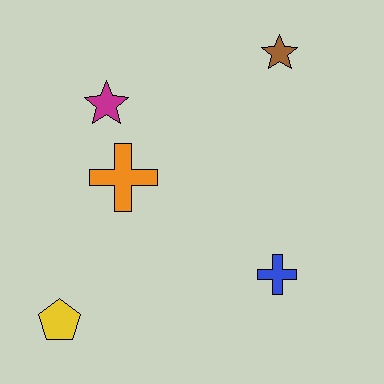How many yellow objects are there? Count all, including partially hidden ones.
There is 1 yellow object.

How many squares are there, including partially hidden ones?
There are no squares.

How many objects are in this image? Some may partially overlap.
There are 5 objects.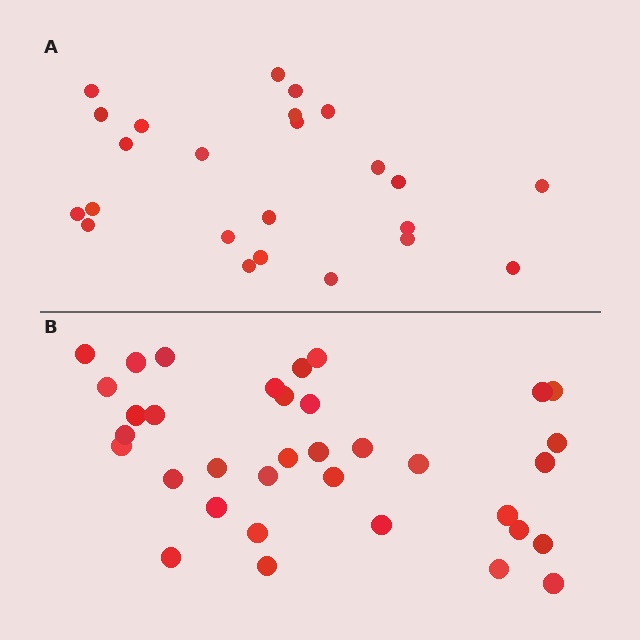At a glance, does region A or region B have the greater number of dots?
Region B (the bottom region) has more dots.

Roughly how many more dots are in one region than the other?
Region B has roughly 12 or so more dots than region A.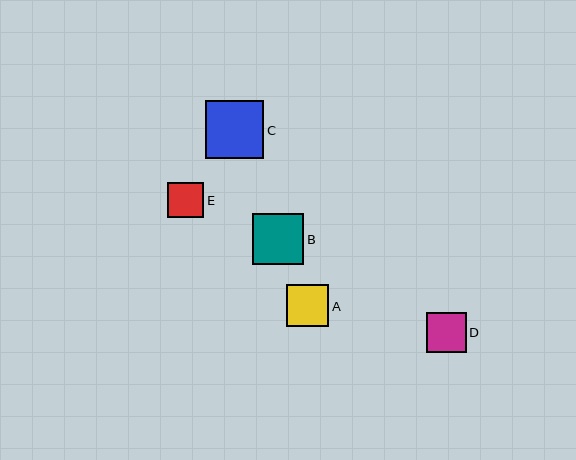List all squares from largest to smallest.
From largest to smallest: C, B, A, D, E.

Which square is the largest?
Square C is the largest with a size of approximately 58 pixels.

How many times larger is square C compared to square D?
Square C is approximately 1.5 times the size of square D.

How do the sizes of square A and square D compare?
Square A and square D are approximately the same size.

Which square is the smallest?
Square E is the smallest with a size of approximately 36 pixels.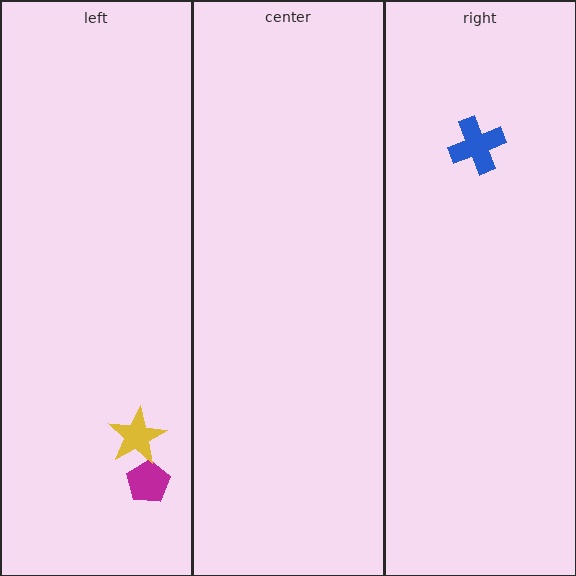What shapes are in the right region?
The blue cross.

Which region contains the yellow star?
The left region.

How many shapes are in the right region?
1.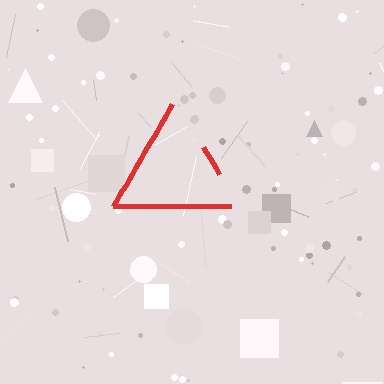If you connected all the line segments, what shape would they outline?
They would outline a triangle.